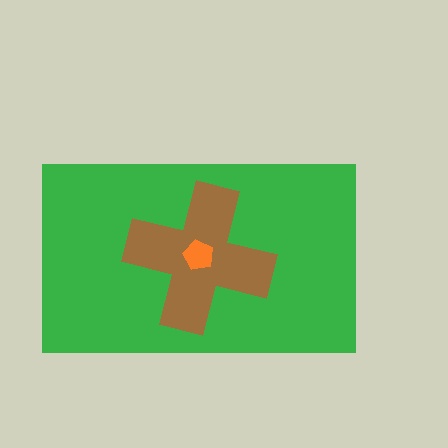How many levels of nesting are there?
3.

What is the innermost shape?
The orange pentagon.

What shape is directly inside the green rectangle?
The brown cross.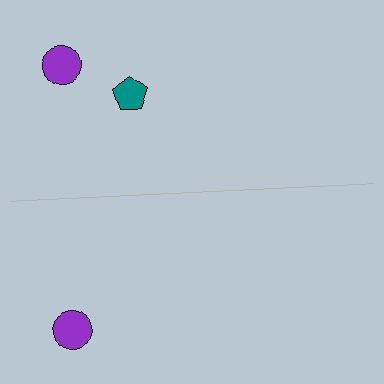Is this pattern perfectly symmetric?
No, the pattern is not perfectly symmetric. A teal pentagon is missing from the bottom side.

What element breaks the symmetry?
A teal pentagon is missing from the bottom side.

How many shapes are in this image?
There are 3 shapes in this image.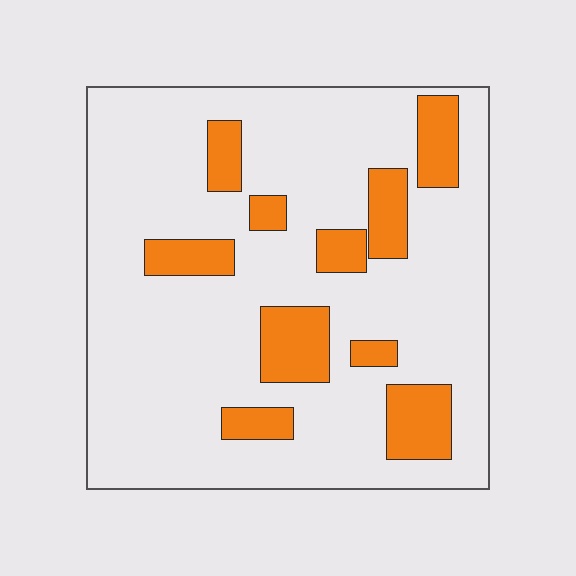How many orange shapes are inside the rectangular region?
10.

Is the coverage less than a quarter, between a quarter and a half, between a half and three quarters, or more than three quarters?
Less than a quarter.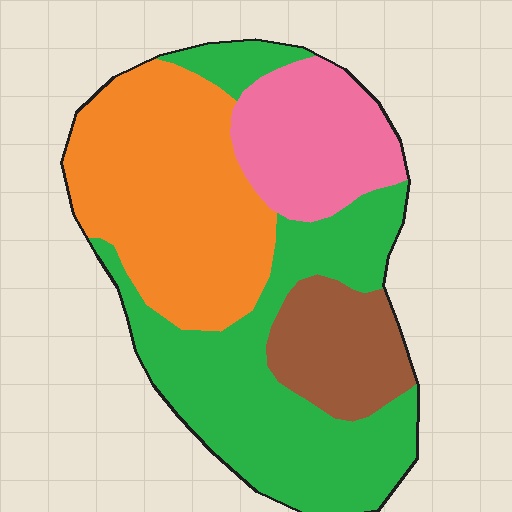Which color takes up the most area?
Green, at roughly 40%.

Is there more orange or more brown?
Orange.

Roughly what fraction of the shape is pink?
Pink covers 17% of the shape.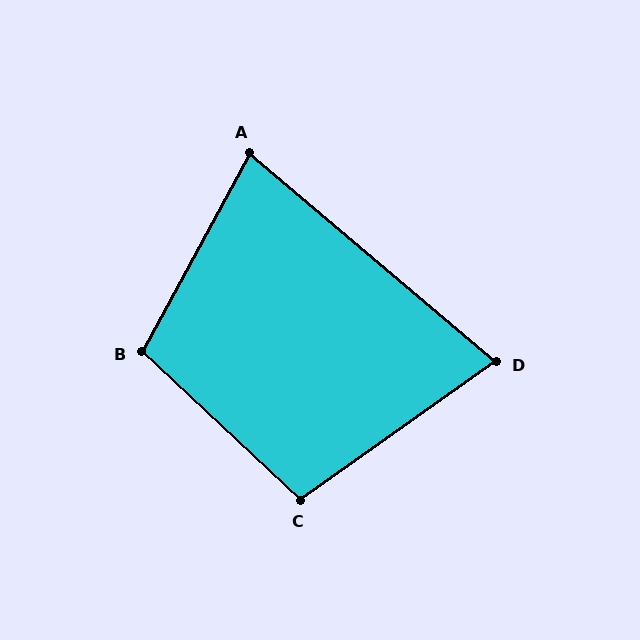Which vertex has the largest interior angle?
B, at approximately 105 degrees.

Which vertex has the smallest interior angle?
D, at approximately 75 degrees.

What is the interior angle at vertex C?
Approximately 102 degrees (obtuse).